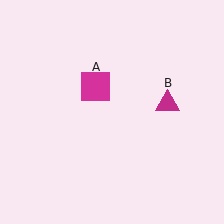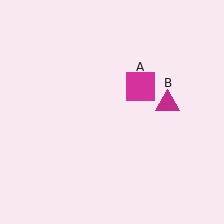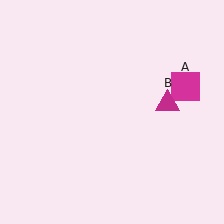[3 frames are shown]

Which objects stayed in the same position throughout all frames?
Magenta triangle (object B) remained stationary.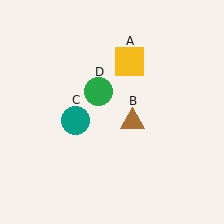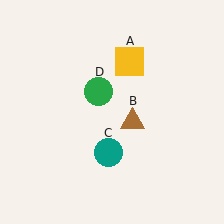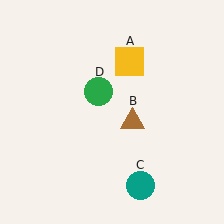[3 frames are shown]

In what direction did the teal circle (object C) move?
The teal circle (object C) moved down and to the right.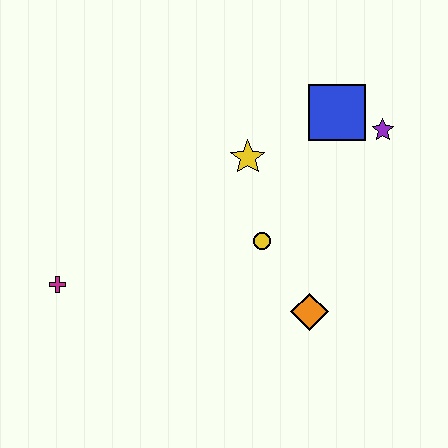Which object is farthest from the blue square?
The magenta cross is farthest from the blue square.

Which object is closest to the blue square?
The purple star is closest to the blue square.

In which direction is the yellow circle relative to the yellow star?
The yellow circle is below the yellow star.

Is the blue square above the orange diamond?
Yes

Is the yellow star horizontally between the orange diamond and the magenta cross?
Yes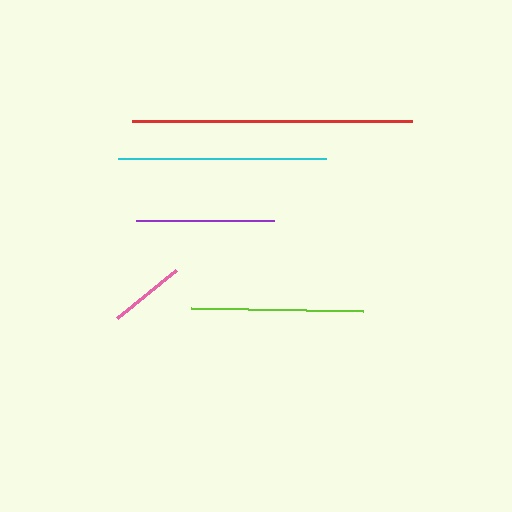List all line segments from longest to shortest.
From longest to shortest: red, cyan, lime, purple, pink.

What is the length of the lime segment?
The lime segment is approximately 172 pixels long.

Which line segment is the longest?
The red line is the longest at approximately 280 pixels.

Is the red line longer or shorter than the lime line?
The red line is longer than the lime line.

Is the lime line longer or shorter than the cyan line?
The cyan line is longer than the lime line.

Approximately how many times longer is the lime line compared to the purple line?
The lime line is approximately 1.2 times the length of the purple line.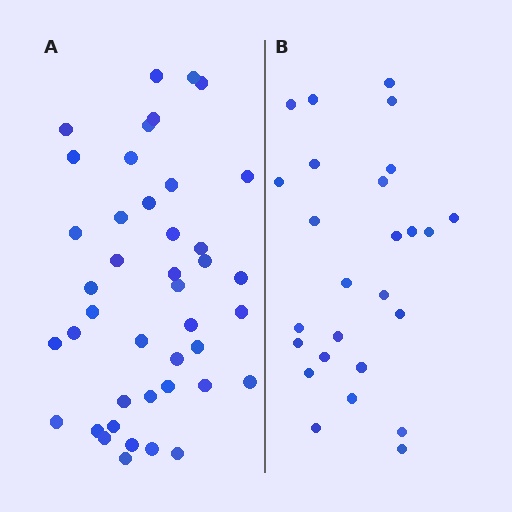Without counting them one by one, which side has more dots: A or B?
Region A (the left region) has more dots.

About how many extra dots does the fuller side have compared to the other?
Region A has approximately 15 more dots than region B.